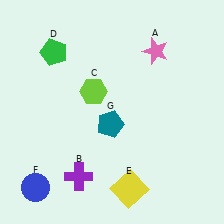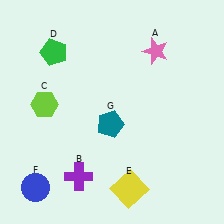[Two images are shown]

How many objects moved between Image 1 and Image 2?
1 object moved between the two images.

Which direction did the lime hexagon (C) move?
The lime hexagon (C) moved left.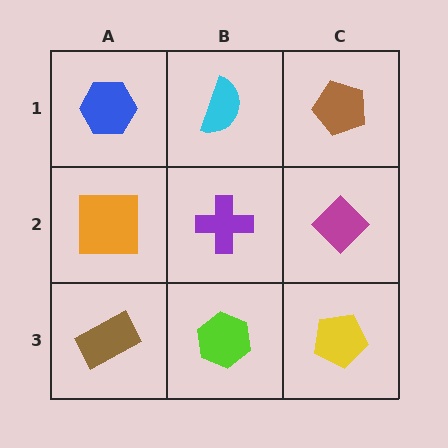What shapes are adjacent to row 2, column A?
A blue hexagon (row 1, column A), a brown rectangle (row 3, column A), a purple cross (row 2, column B).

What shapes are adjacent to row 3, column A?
An orange square (row 2, column A), a lime hexagon (row 3, column B).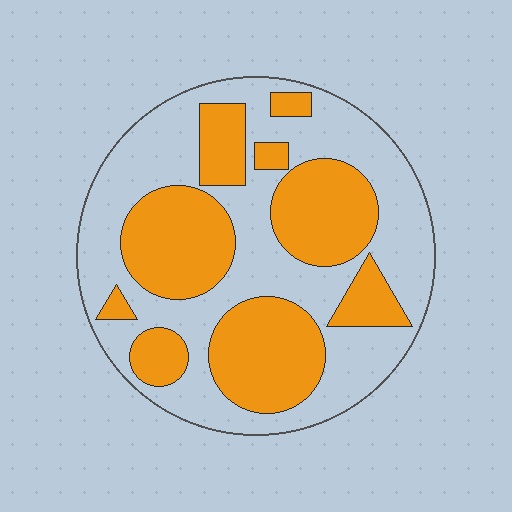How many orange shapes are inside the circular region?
9.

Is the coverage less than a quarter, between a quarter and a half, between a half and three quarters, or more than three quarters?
Between a quarter and a half.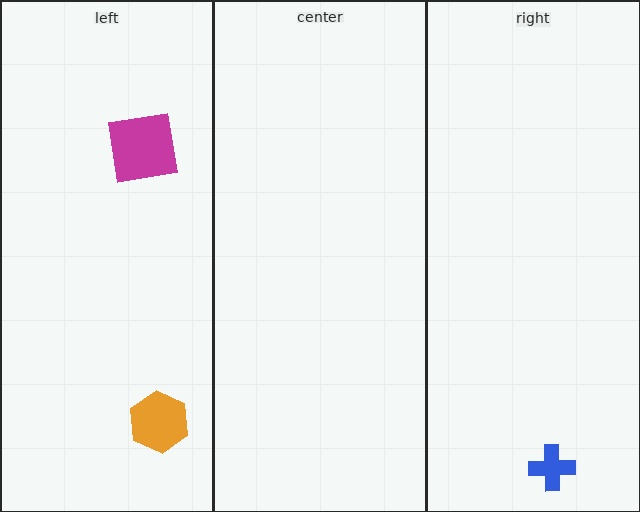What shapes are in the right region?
The blue cross.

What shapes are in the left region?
The orange hexagon, the magenta square.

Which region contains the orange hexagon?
The left region.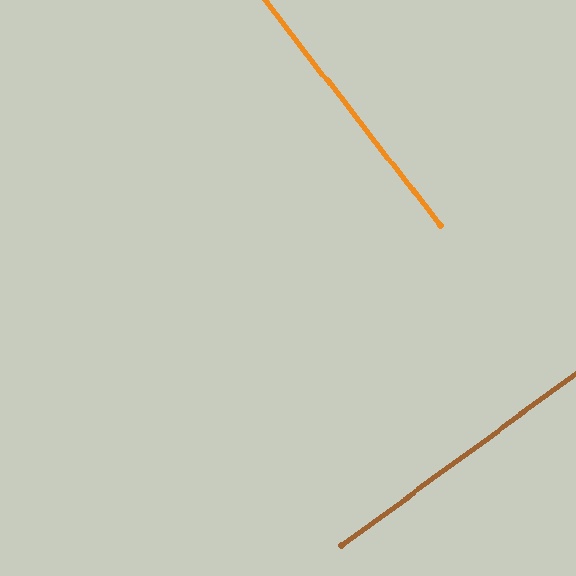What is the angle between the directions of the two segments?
Approximately 88 degrees.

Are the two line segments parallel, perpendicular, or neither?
Perpendicular — they meet at approximately 88°.